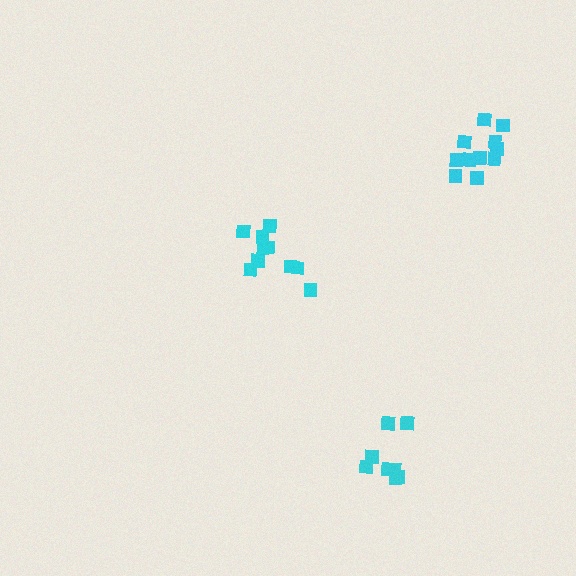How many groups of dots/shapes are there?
There are 3 groups.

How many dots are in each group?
Group 1: 10 dots, Group 2: 11 dots, Group 3: 8 dots (29 total).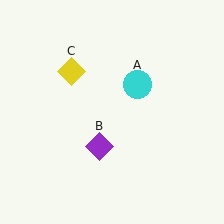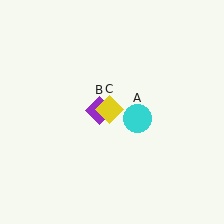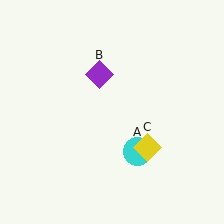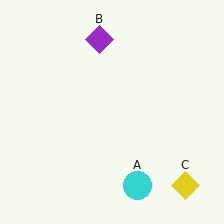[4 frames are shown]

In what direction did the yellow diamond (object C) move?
The yellow diamond (object C) moved down and to the right.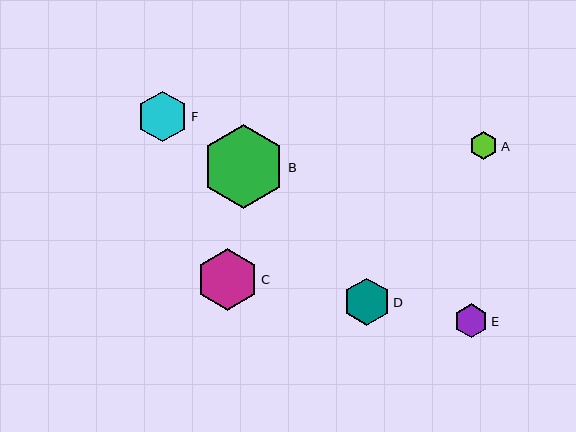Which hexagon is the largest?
Hexagon B is the largest with a size of approximately 83 pixels.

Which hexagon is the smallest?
Hexagon A is the smallest with a size of approximately 28 pixels.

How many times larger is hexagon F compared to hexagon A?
Hexagon F is approximately 1.8 times the size of hexagon A.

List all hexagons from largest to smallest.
From largest to smallest: B, C, F, D, E, A.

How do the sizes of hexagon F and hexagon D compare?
Hexagon F and hexagon D are approximately the same size.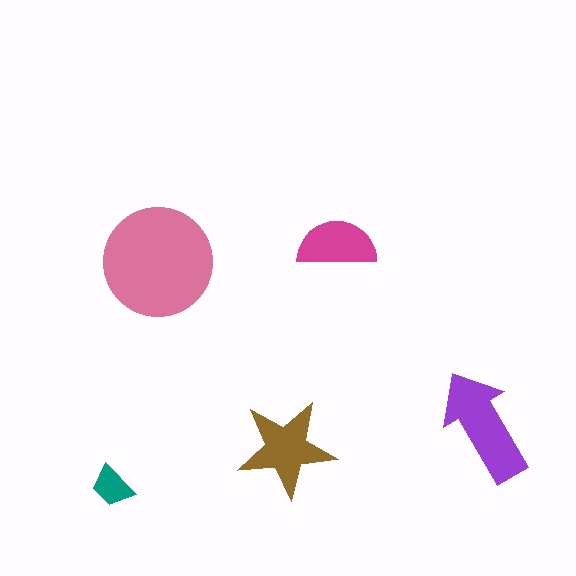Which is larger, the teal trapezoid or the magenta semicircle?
The magenta semicircle.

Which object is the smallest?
The teal trapezoid.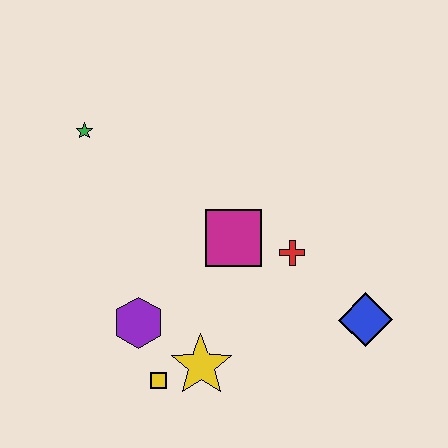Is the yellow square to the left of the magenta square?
Yes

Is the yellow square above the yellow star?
No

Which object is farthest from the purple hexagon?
The blue diamond is farthest from the purple hexagon.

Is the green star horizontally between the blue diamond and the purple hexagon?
No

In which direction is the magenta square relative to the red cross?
The magenta square is to the left of the red cross.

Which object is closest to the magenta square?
The red cross is closest to the magenta square.